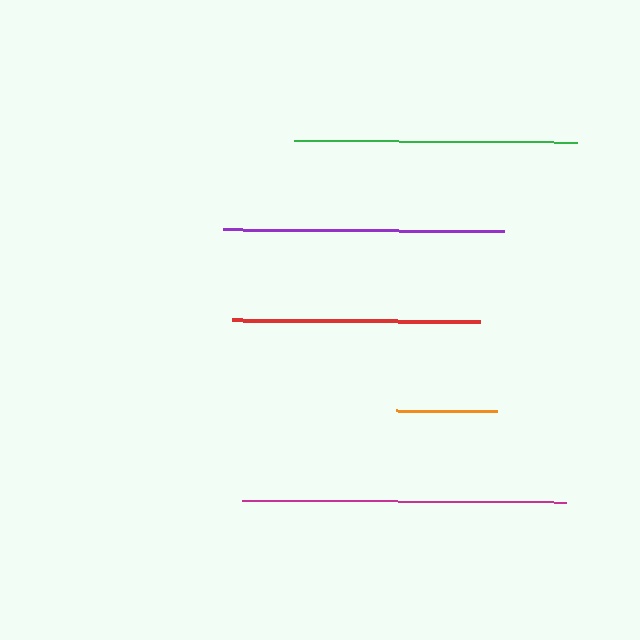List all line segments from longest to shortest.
From longest to shortest: magenta, green, purple, red, orange.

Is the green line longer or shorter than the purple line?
The green line is longer than the purple line.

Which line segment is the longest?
The magenta line is the longest at approximately 324 pixels.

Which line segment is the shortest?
The orange line is the shortest at approximately 100 pixels.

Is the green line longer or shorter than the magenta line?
The magenta line is longer than the green line.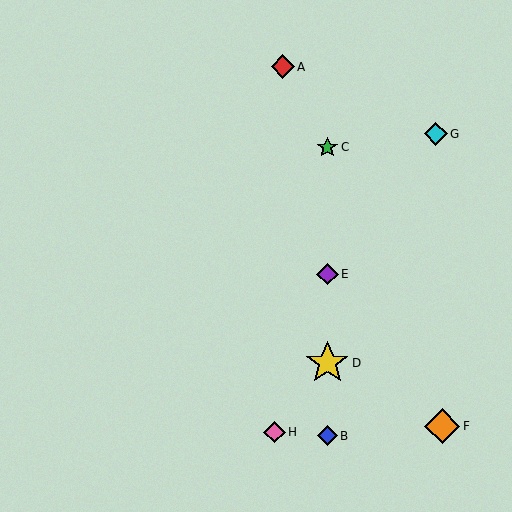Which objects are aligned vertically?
Objects B, C, D, E are aligned vertically.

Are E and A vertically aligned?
No, E is at x≈327 and A is at x≈283.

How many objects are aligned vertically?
4 objects (B, C, D, E) are aligned vertically.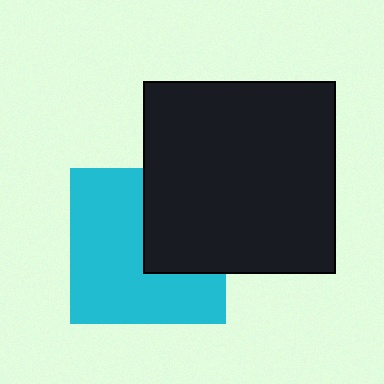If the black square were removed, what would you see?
You would see the complete cyan square.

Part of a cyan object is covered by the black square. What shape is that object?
It is a square.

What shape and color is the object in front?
The object in front is a black square.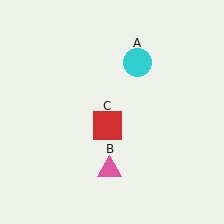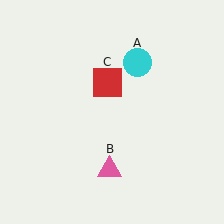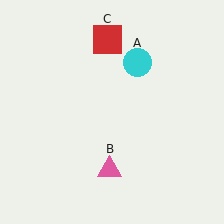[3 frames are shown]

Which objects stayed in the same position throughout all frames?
Cyan circle (object A) and pink triangle (object B) remained stationary.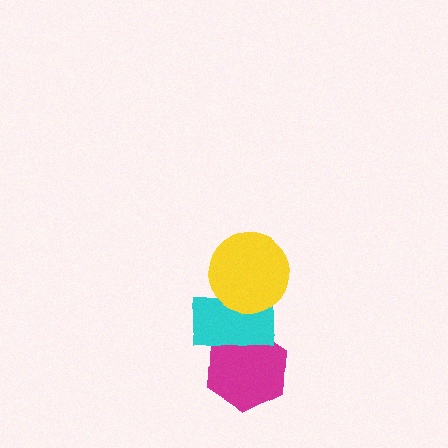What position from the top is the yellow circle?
The yellow circle is 1st from the top.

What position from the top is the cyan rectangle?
The cyan rectangle is 2nd from the top.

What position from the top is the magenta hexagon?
The magenta hexagon is 3rd from the top.